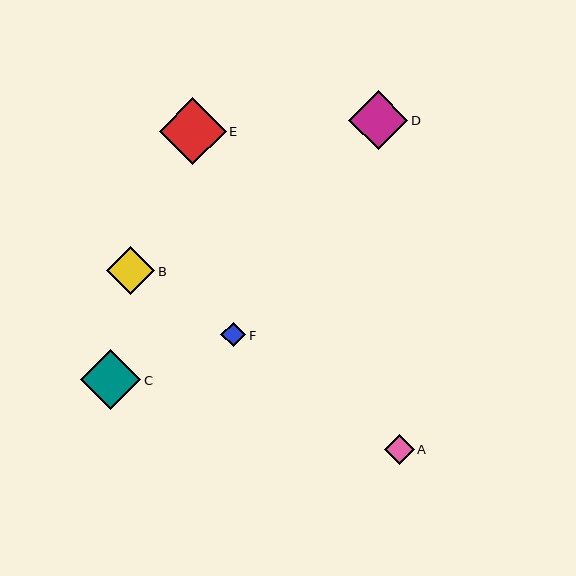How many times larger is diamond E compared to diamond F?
Diamond E is approximately 2.7 times the size of diamond F.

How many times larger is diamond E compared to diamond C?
Diamond E is approximately 1.1 times the size of diamond C.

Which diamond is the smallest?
Diamond F is the smallest with a size of approximately 25 pixels.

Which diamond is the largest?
Diamond E is the largest with a size of approximately 67 pixels.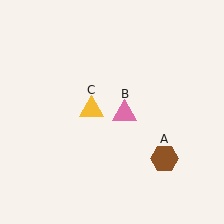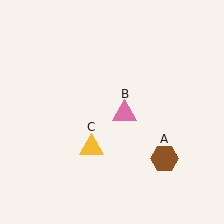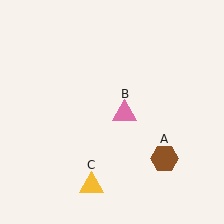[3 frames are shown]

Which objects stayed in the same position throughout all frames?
Brown hexagon (object A) and pink triangle (object B) remained stationary.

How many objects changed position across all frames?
1 object changed position: yellow triangle (object C).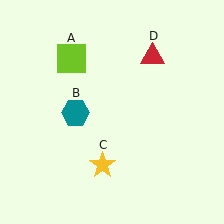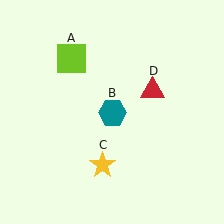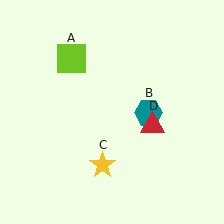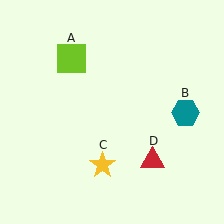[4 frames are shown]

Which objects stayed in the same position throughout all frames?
Lime square (object A) and yellow star (object C) remained stationary.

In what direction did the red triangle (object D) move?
The red triangle (object D) moved down.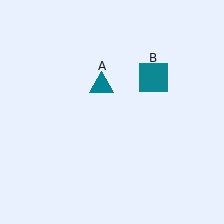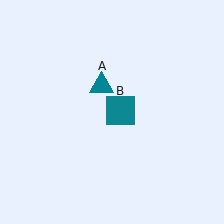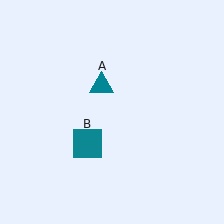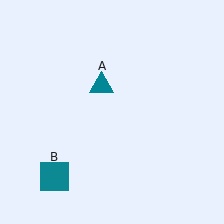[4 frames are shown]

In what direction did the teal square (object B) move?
The teal square (object B) moved down and to the left.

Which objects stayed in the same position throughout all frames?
Teal triangle (object A) remained stationary.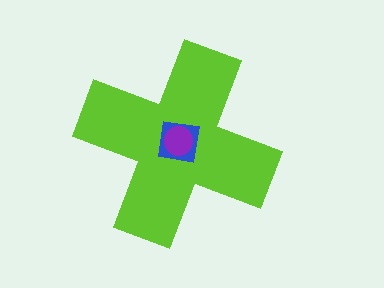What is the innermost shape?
The purple circle.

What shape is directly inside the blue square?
The purple circle.